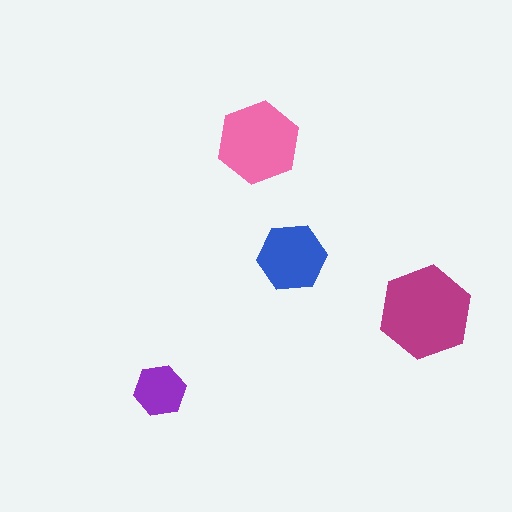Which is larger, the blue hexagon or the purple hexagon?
The blue one.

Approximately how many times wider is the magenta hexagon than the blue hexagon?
About 1.5 times wider.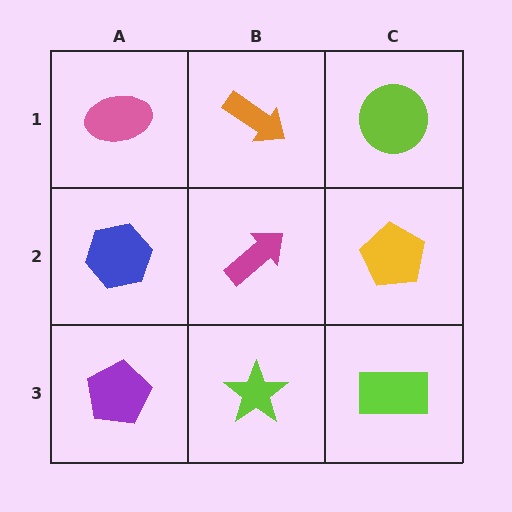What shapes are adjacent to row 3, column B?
A magenta arrow (row 2, column B), a purple pentagon (row 3, column A), a lime rectangle (row 3, column C).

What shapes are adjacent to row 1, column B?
A magenta arrow (row 2, column B), a pink ellipse (row 1, column A), a lime circle (row 1, column C).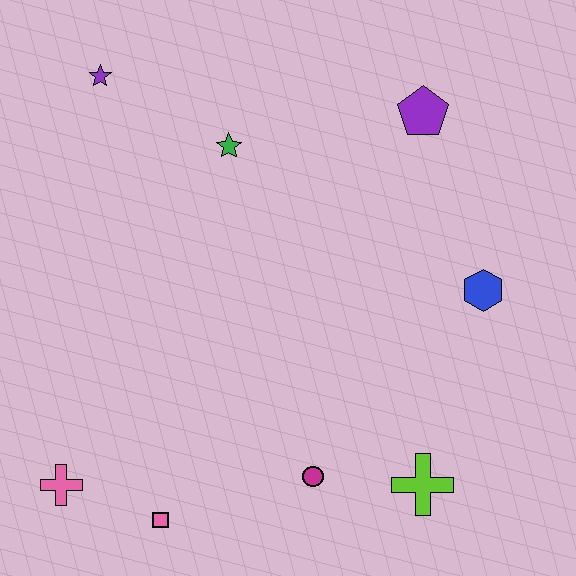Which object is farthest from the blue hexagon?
The pink cross is farthest from the blue hexagon.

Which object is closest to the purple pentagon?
The blue hexagon is closest to the purple pentagon.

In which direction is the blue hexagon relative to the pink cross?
The blue hexagon is to the right of the pink cross.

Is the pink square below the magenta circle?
Yes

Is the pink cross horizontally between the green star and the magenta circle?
No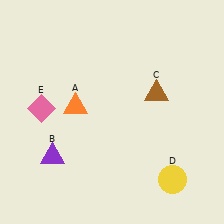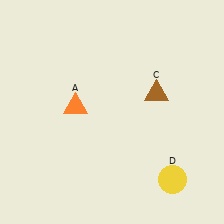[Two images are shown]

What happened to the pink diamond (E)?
The pink diamond (E) was removed in Image 2. It was in the top-left area of Image 1.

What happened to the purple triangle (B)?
The purple triangle (B) was removed in Image 2. It was in the bottom-left area of Image 1.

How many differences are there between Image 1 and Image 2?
There are 2 differences between the two images.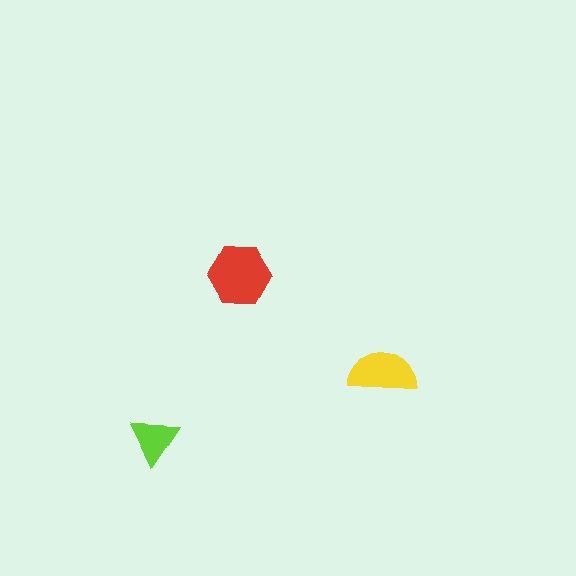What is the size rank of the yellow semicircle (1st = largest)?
2nd.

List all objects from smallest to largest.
The lime triangle, the yellow semicircle, the red hexagon.